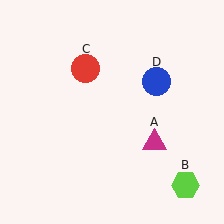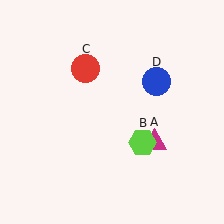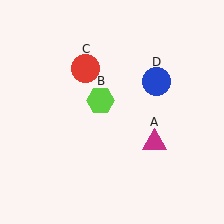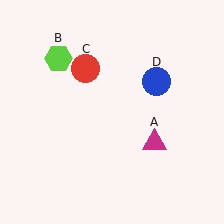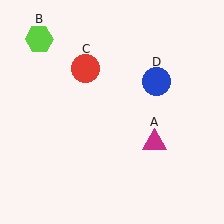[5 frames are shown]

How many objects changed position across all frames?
1 object changed position: lime hexagon (object B).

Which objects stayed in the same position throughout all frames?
Magenta triangle (object A) and red circle (object C) and blue circle (object D) remained stationary.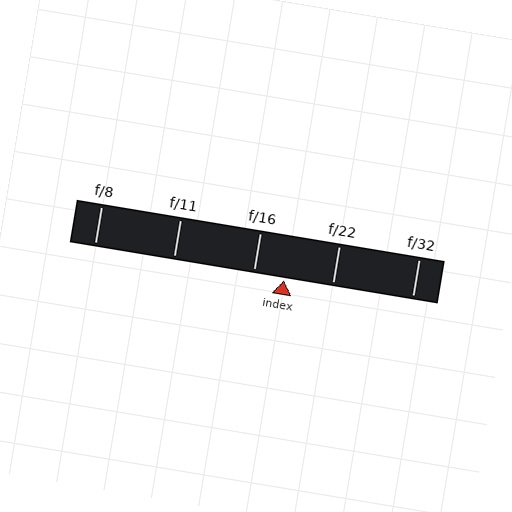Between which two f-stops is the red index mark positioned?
The index mark is between f/16 and f/22.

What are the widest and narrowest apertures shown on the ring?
The widest aperture shown is f/8 and the narrowest is f/32.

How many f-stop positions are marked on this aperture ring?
There are 5 f-stop positions marked.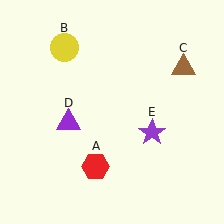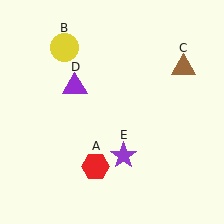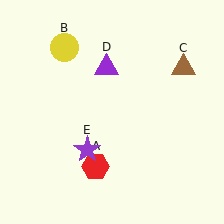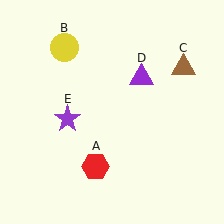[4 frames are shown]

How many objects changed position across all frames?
2 objects changed position: purple triangle (object D), purple star (object E).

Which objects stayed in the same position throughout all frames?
Red hexagon (object A) and yellow circle (object B) and brown triangle (object C) remained stationary.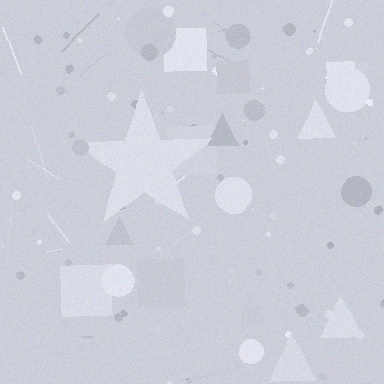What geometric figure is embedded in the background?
A star is embedded in the background.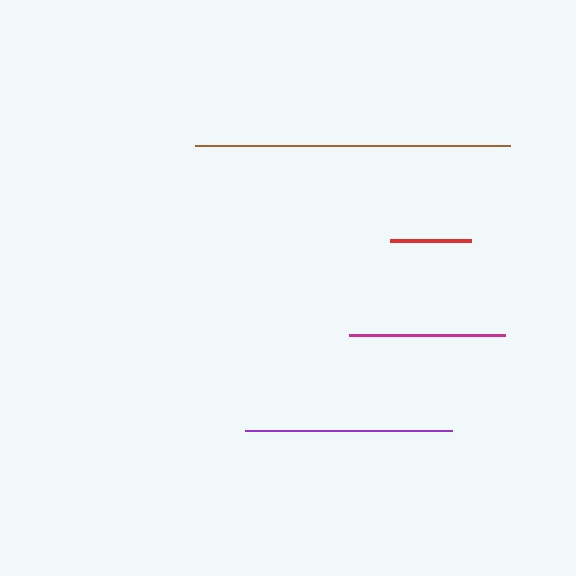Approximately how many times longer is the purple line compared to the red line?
The purple line is approximately 2.6 times the length of the red line.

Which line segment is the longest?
The brown line is the longest at approximately 315 pixels.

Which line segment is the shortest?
The red line is the shortest at approximately 81 pixels.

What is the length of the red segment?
The red segment is approximately 81 pixels long.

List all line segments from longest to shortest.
From longest to shortest: brown, purple, magenta, red.